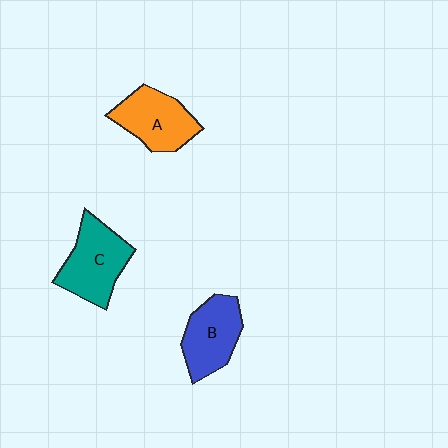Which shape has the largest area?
Shape C (teal).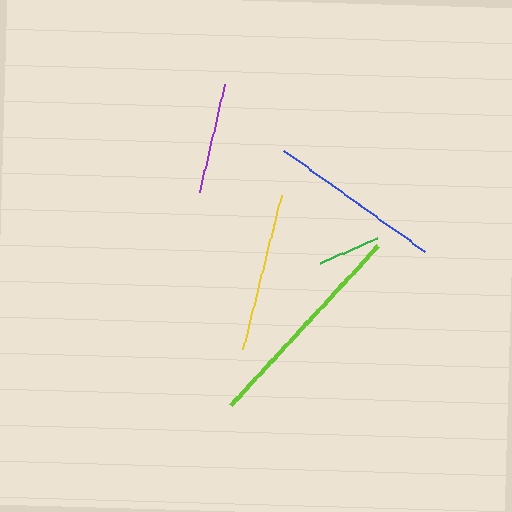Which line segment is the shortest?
The green line is the shortest at approximately 62 pixels.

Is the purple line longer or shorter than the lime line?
The lime line is longer than the purple line.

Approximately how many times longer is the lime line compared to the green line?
The lime line is approximately 3.5 times the length of the green line.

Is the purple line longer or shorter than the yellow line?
The yellow line is longer than the purple line.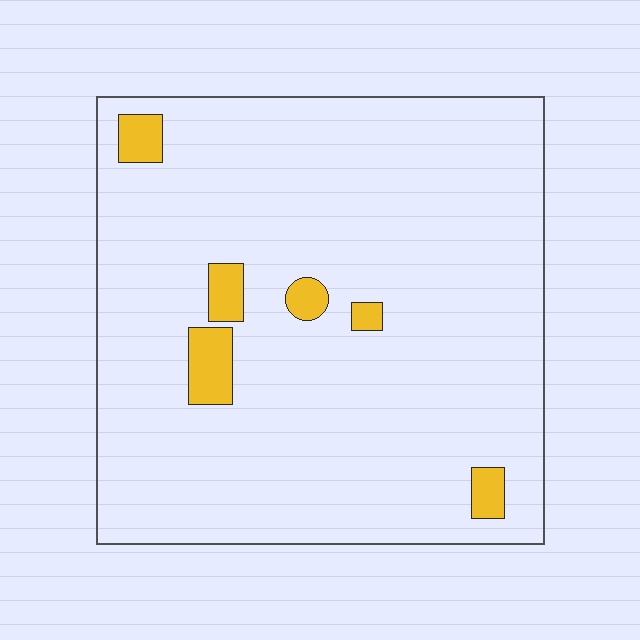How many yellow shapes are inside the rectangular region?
6.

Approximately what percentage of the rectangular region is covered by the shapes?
Approximately 5%.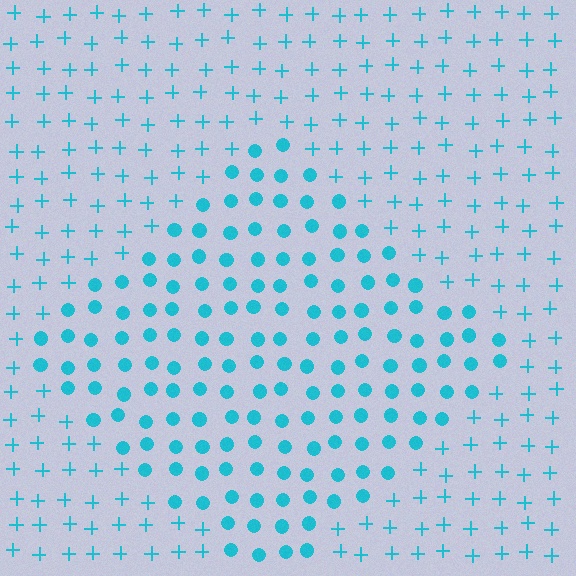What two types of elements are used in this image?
The image uses circles inside the diamond region and plus signs outside it.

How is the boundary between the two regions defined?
The boundary is defined by a change in element shape: circles inside vs. plus signs outside. All elements share the same color and spacing.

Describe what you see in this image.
The image is filled with small cyan elements arranged in a uniform grid. A diamond-shaped region contains circles, while the surrounding area contains plus signs. The boundary is defined purely by the change in element shape.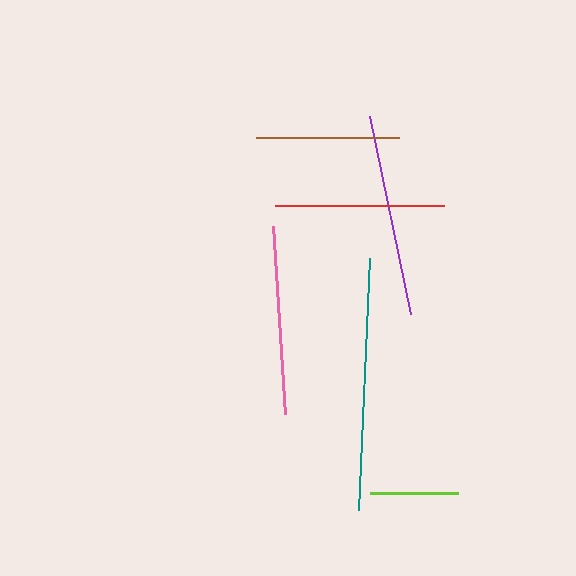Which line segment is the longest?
The teal line is the longest at approximately 252 pixels.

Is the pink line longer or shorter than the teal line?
The teal line is longer than the pink line.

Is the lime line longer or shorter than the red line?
The red line is longer than the lime line.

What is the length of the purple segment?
The purple segment is approximately 202 pixels long.